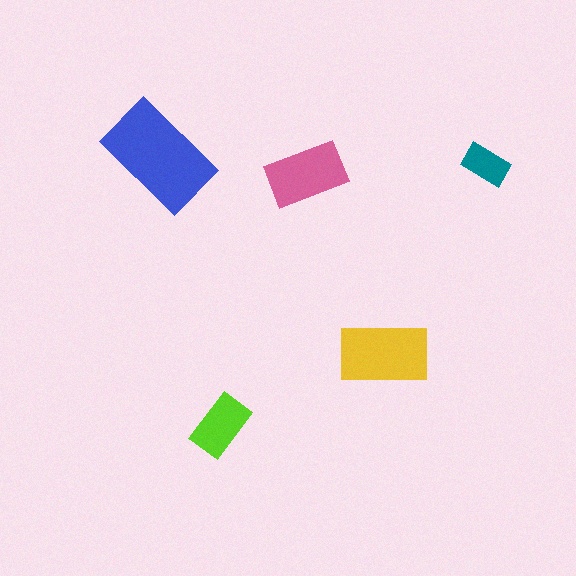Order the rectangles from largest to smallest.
the blue one, the yellow one, the pink one, the lime one, the teal one.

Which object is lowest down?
The lime rectangle is bottommost.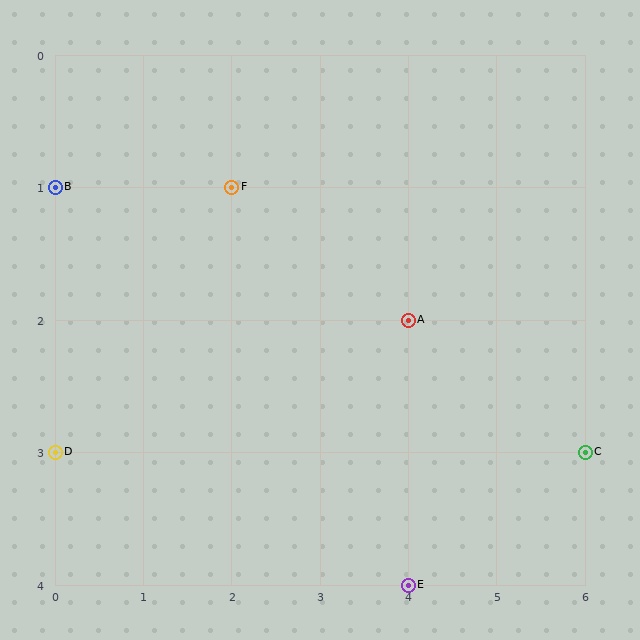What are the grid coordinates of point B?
Point B is at grid coordinates (0, 1).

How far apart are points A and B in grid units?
Points A and B are 4 columns and 1 row apart (about 4.1 grid units diagonally).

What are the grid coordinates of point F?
Point F is at grid coordinates (2, 1).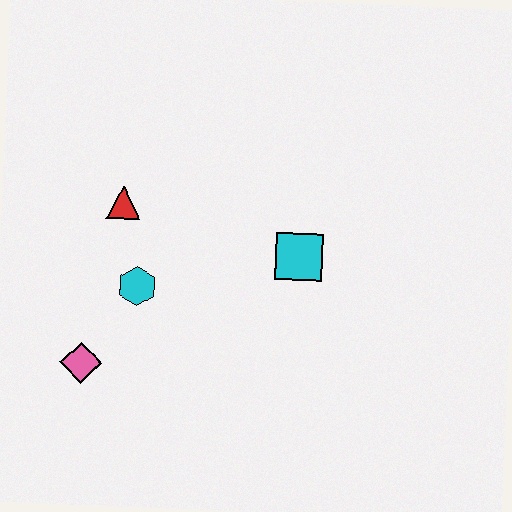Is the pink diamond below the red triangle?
Yes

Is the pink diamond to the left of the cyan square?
Yes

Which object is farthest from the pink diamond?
The cyan square is farthest from the pink diamond.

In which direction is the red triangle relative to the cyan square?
The red triangle is to the left of the cyan square.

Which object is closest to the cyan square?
The cyan hexagon is closest to the cyan square.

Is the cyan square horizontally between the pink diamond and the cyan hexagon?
No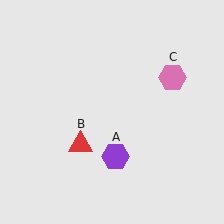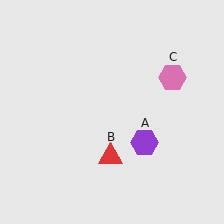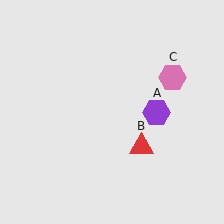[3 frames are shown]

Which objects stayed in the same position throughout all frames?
Pink hexagon (object C) remained stationary.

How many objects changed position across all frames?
2 objects changed position: purple hexagon (object A), red triangle (object B).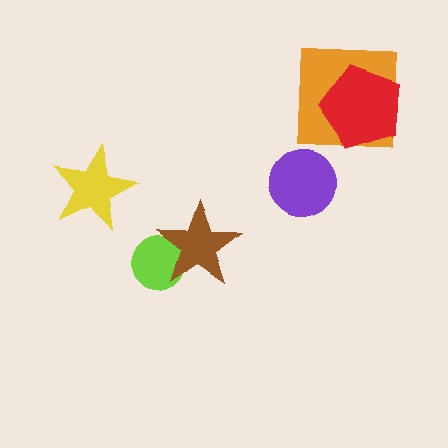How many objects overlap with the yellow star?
0 objects overlap with the yellow star.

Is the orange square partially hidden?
Yes, it is partially covered by another shape.